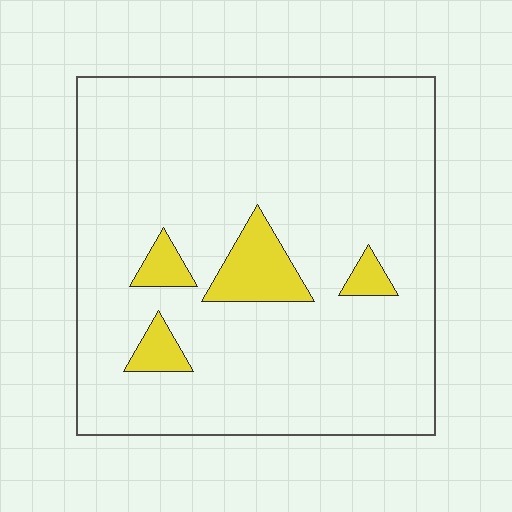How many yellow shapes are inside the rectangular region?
4.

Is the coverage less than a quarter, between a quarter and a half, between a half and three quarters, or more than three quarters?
Less than a quarter.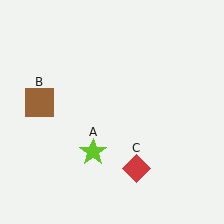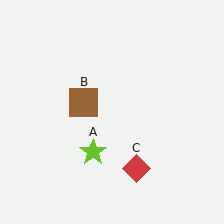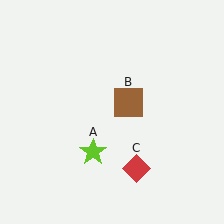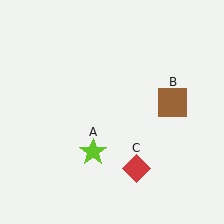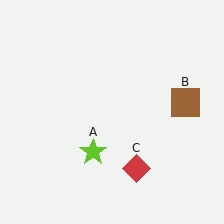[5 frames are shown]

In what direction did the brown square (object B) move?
The brown square (object B) moved right.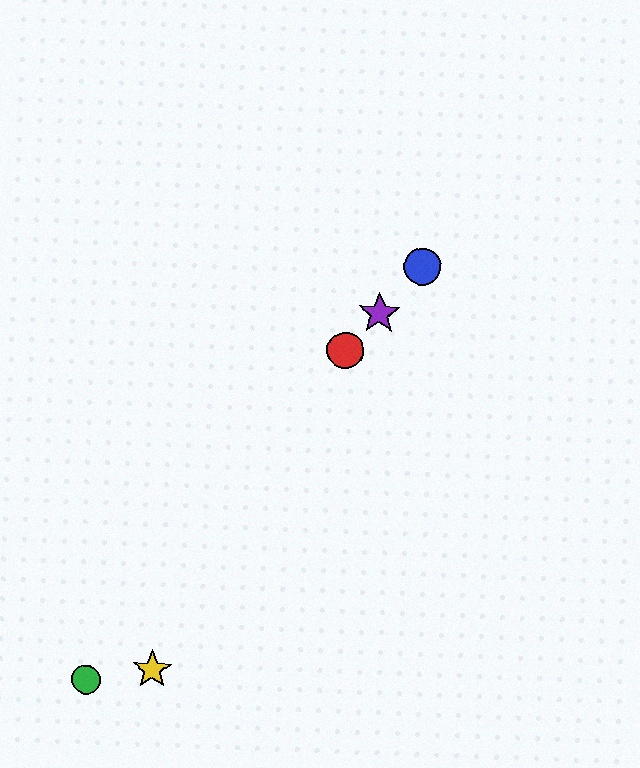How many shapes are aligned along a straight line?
3 shapes (the red circle, the blue circle, the purple star) are aligned along a straight line.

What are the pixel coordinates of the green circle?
The green circle is at (86, 679).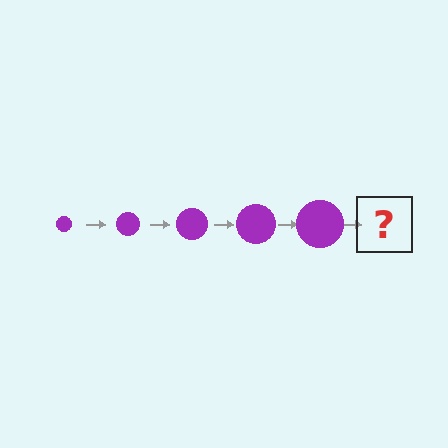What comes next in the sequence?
The next element should be a purple circle, larger than the previous one.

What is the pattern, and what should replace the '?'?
The pattern is that the circle gets progressively larger each step. The '?' should be a purple circle, larger than the previous one.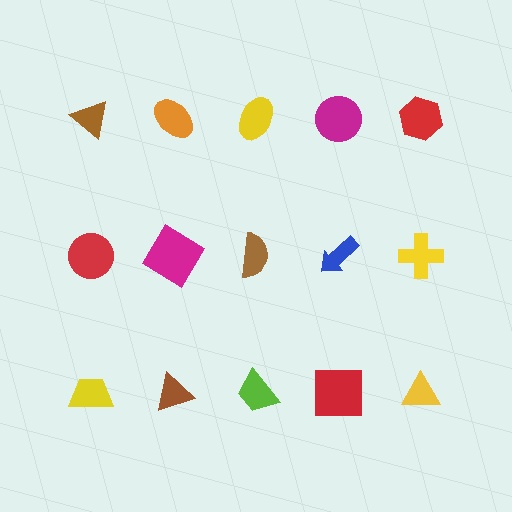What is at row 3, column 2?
A brown triangle.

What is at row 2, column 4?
A blue arrow.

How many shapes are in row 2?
5 shapes.